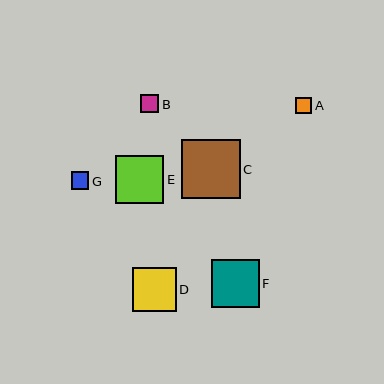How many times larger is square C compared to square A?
Square C is approximately 3.6 times the size of square A.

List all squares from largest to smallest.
From largest to smallest: C, E, F, D, B, G, A.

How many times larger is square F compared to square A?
Square F is approximately 2.9 times the size of square A.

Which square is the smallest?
Square A is the smallest with a size of approximately 16 pixels.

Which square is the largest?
Square C is the largest with a size of approximately 59 pixels.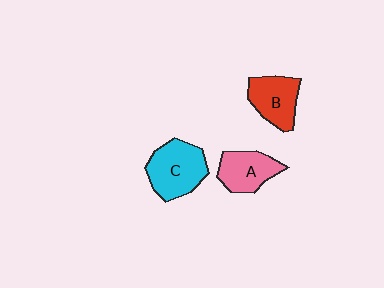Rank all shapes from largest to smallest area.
From largest to smallest: C (cyan), B (red), A (pink).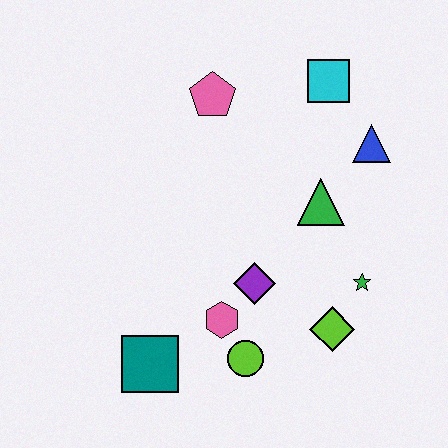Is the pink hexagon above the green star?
No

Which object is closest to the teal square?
The pink hexagon is closest to the teal square.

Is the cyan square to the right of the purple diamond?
Yes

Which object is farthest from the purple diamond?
The cyan square is farthest from the purple diamond.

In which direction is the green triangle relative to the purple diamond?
The green triangle is above the purple diamond.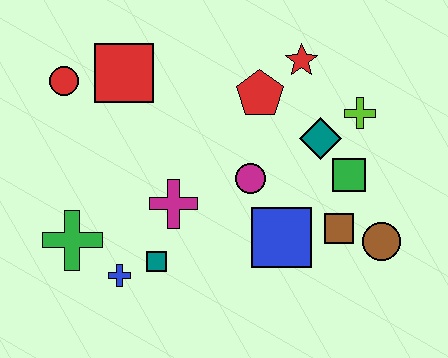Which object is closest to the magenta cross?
The teal square is closest to the magenta cross.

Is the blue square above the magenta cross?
No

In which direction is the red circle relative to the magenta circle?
The red circle is to the left of the magenta circle.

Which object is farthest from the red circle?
The brown circle is farthest from the red circle.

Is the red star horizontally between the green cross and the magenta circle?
No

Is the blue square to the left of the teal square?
No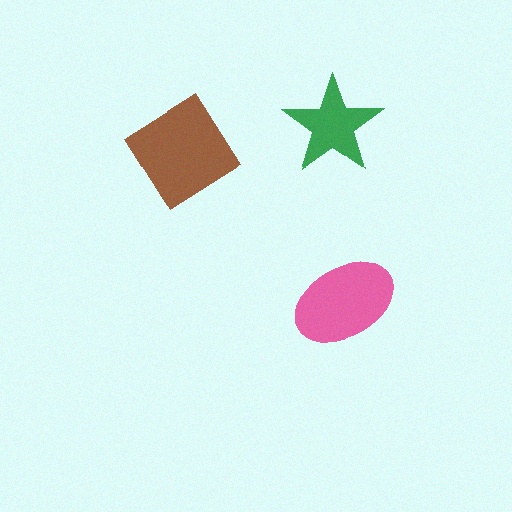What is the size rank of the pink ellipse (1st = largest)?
2nd.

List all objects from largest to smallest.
The brown diamond, the pink ellipse, the green star.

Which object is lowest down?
The pink ellipse is bottommost.